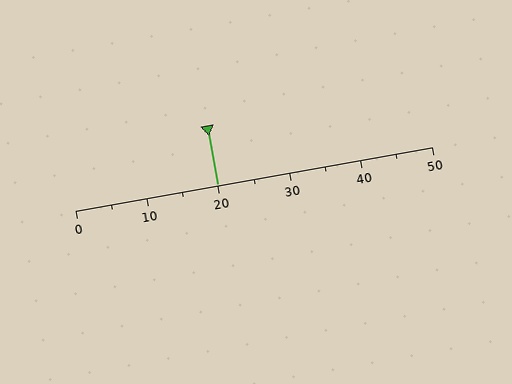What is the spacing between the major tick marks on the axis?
The major ticks are spaced 10 apart.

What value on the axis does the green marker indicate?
The marker indicates approximately 20.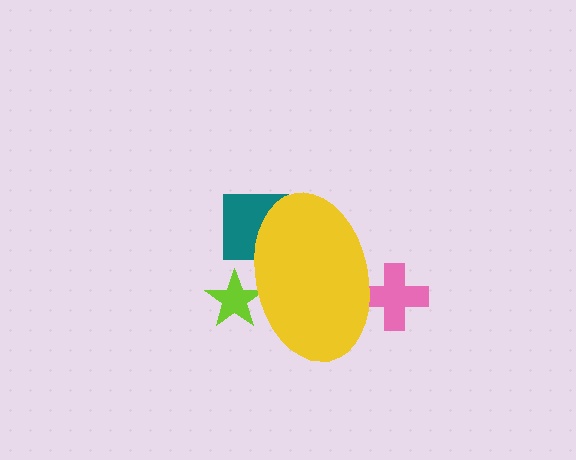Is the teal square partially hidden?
Yes, the teal square is partially hidden behind the yellow ellipse.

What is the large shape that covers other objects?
A yellow ellipse.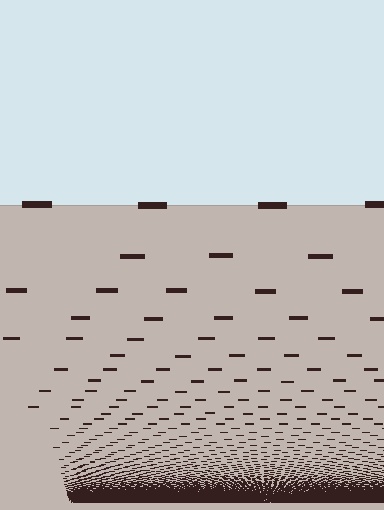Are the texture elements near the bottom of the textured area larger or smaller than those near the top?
Smaller. The gradient is inverted — elements near the bottom are smaller and denser.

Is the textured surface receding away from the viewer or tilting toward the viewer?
The surface appears to tilt toward the viewer. Texture elements get larger and sparser toward the top.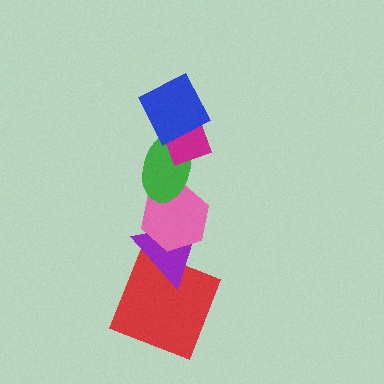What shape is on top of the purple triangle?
The pink hexagon is on top of the purple triangle.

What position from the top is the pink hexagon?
The pink hexagon is 4th from the top.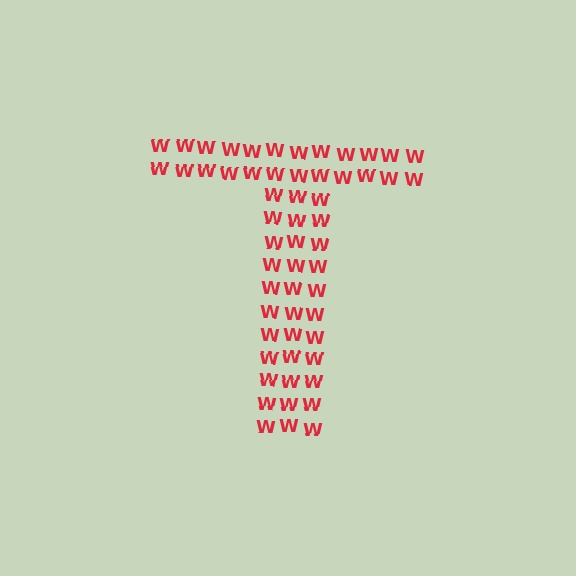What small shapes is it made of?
It is made of small letter W's.